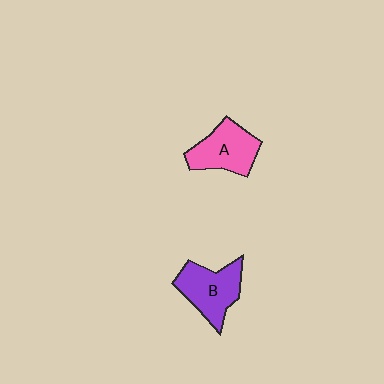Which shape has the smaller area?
Shape A (pink).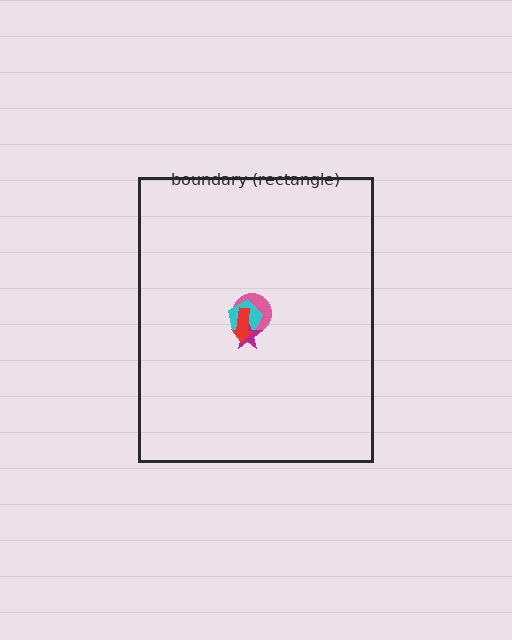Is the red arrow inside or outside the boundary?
Inside.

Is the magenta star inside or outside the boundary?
Inside.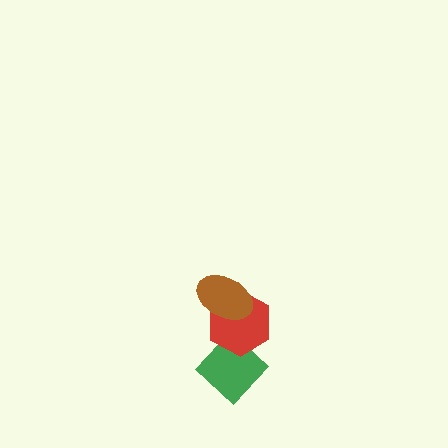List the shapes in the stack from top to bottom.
From top to bottom: the brown ellipse, the red hexagon, the green diamond.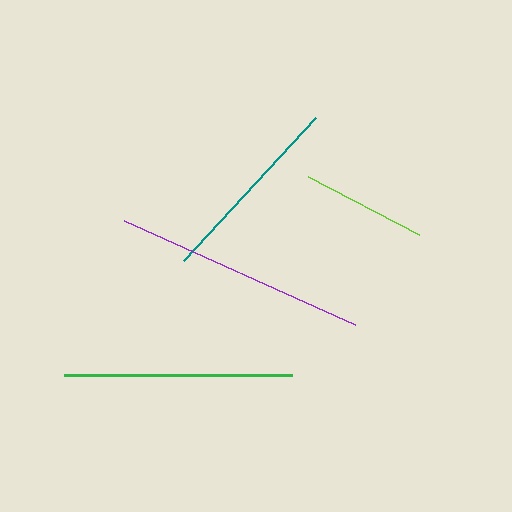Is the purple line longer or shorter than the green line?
The purple line is longer than the green line.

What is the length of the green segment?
The green segment is approximately 228 pixels long.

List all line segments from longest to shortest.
From longest to shortest: purple, green, teal, lime.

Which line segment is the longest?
The purple line is the longest at approximately 254 pixels.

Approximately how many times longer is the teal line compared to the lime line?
The teal line is approximately 1.6 times the length of the lime line.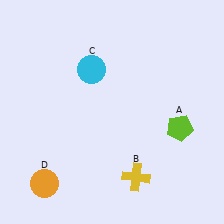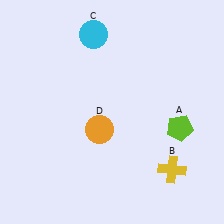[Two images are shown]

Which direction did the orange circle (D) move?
The orange circle (D) moved right.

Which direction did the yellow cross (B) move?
The yellow cross (B) moved right.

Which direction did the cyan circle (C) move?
The cyan circle (C) moved up.